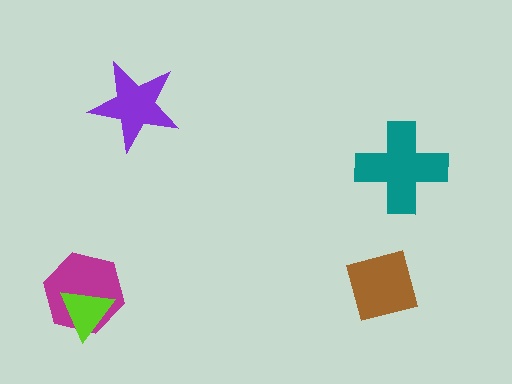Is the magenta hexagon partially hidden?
Yes, it is partially covered by another shape.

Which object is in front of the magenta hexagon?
The lime triangle is in front of the magenta hexagon.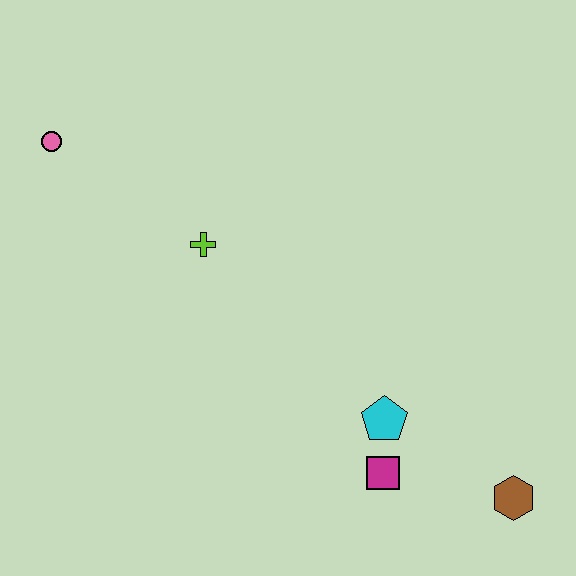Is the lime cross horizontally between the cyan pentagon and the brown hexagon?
No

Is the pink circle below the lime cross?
No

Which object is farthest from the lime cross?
The brown hexagon is farthest from the lime cross.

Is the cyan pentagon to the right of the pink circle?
Yes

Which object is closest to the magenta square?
The cyan pentagon is closest to the magenta square.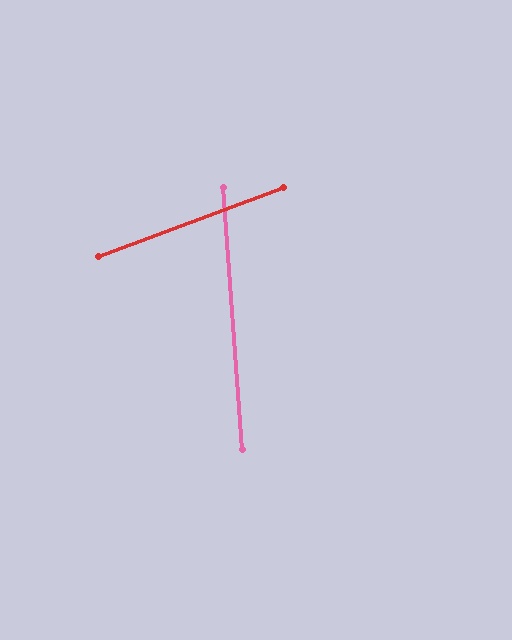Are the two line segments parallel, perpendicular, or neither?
Neither parallel nor perpendicular — they differ by about 73°.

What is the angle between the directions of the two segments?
Approximately 73 degrees.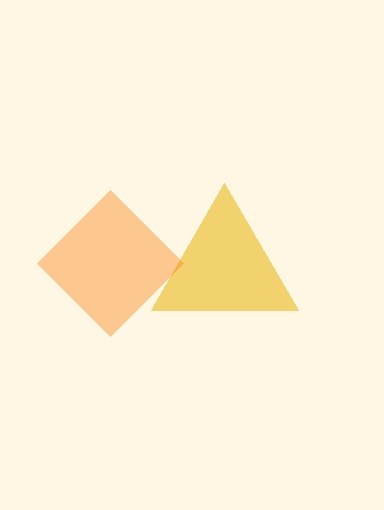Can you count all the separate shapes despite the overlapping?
Yes, there are 2 separate shapes.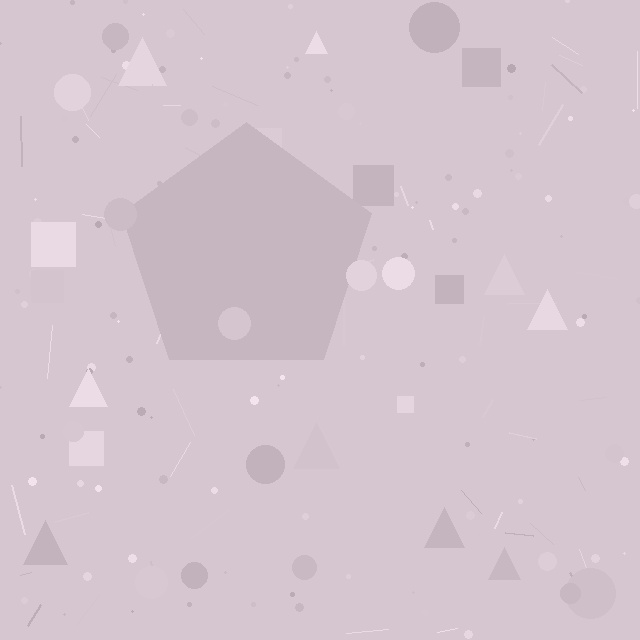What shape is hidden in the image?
A pentagon is hidden in the image.